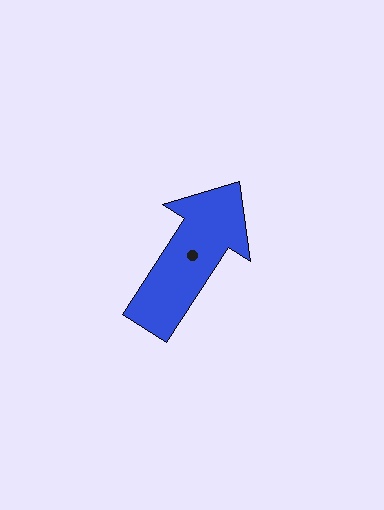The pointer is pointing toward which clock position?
Roughly 1 o'clock.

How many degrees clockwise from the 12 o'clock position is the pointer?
Approximately 33 degrees.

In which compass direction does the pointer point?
Northeast.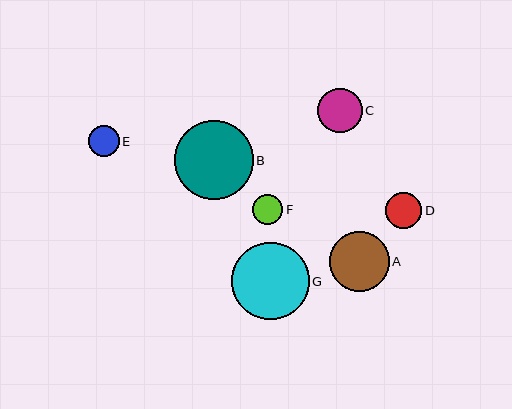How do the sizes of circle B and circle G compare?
Circle B and circle G are approximately the same size.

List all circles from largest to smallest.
From largest to smallest: B, G, A, C, D, E, F.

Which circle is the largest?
Circle B is the largest with a size of approximately 79 pixels.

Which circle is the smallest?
Circle F is the smallest with a size of approximately 30 pixels.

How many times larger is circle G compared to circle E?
Circle G is approximately 2.5 times the size of circle E.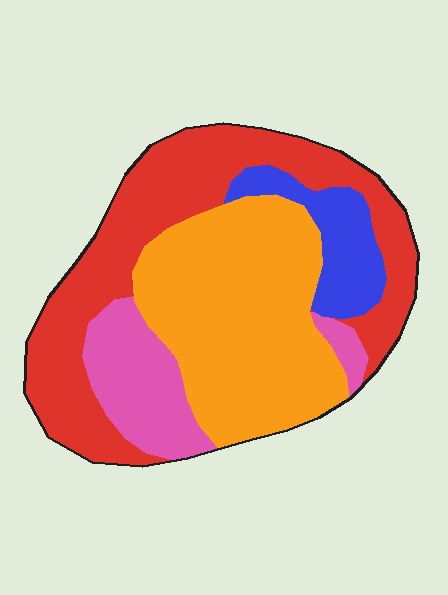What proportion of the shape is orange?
Orange takes up between a quarter and a half of the shape.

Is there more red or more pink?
Red.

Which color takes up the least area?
Blue, at roughly 10%.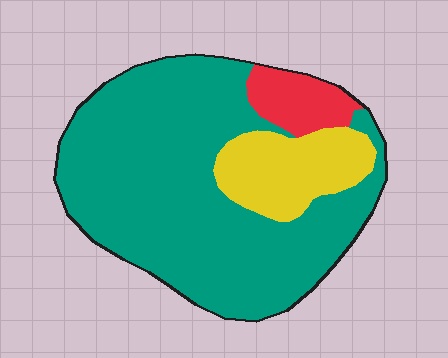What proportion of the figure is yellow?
Yellow takes up about one sixth (1/6) of the figure.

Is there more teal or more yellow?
Teal.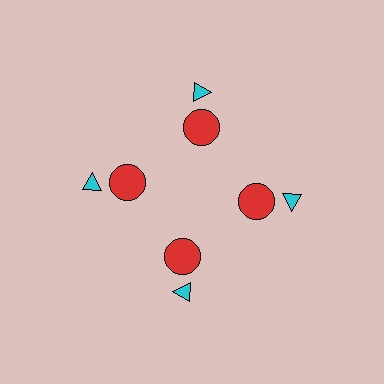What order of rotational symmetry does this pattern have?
This pattern has 4-fold rotational symmetry.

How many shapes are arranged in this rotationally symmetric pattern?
There are 8 shapes, arranged in 4 groups of 2.